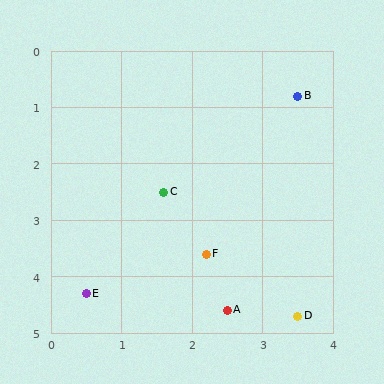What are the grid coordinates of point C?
Point C is at approximately (1.6, 2.5).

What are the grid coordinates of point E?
Point E is at approximately (0.5, 4.3).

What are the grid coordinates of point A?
Point A is at approximately (2.5, 4.6).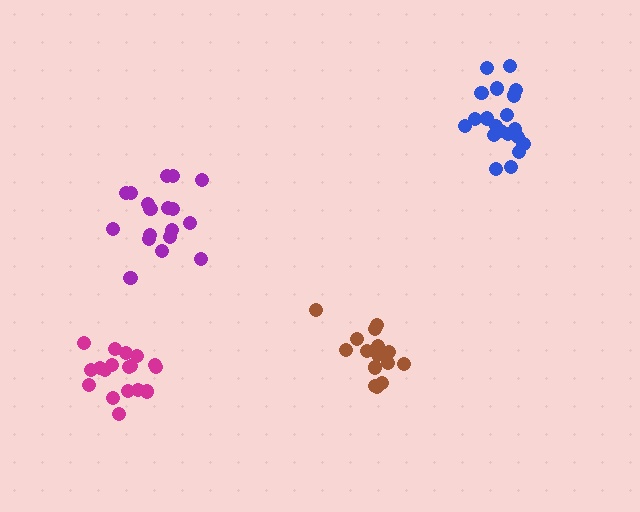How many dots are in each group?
Group 1: 18 dots, Group 2: 15 dots, Group 3: 20 dots, Group 4: 18 dots (71 total).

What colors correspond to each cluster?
The clusters are colored: purple, brown, blue, magenta.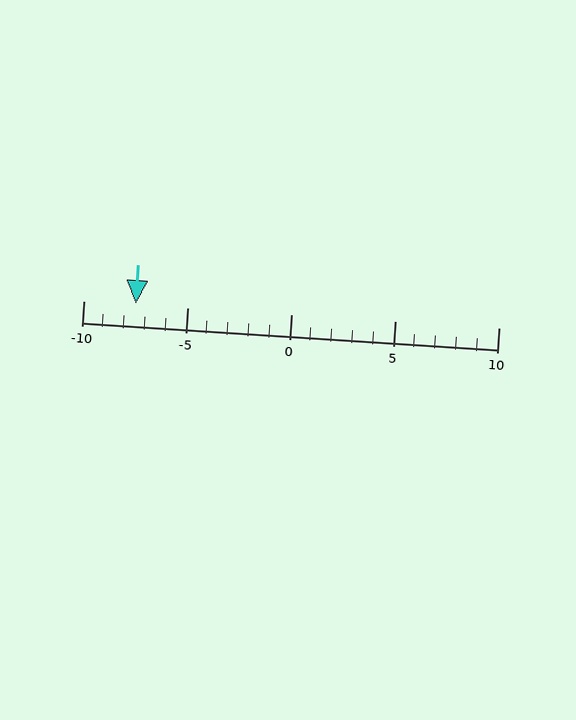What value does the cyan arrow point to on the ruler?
The cyan arrow points to approximately -8.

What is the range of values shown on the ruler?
The ruler shows values from -10 to 10.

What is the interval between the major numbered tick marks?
The major tick marks are spaced 5 units apart.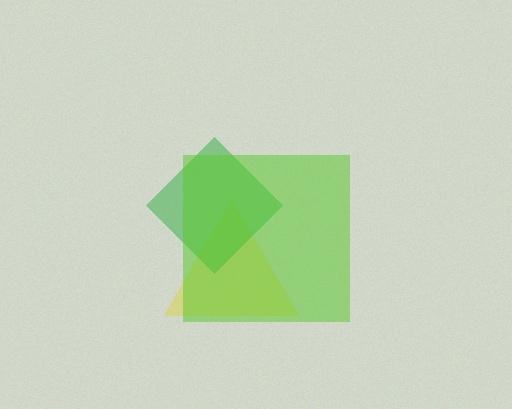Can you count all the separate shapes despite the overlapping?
Yes, there are 3 separate shapes.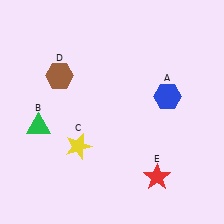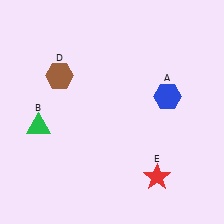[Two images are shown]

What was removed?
The yellow star (C) was removed in Image 2.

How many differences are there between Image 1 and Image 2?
There is 1 difference between the two images.